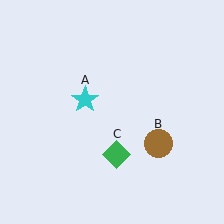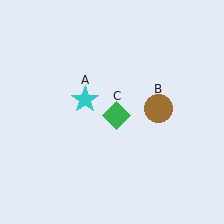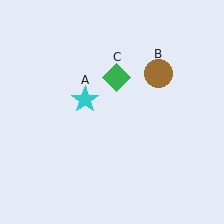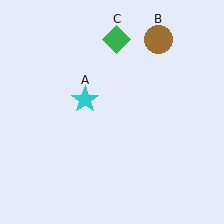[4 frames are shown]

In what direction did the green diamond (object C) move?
The green diamond (object C) moved up.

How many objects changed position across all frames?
2 objects changed position: brown circle (object B), green diamond (object C).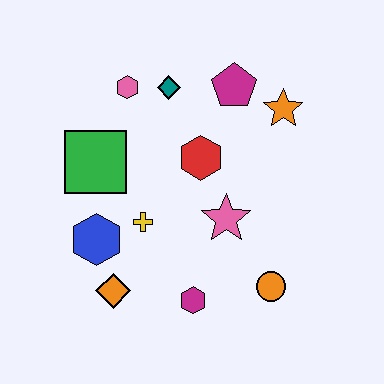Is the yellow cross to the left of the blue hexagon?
No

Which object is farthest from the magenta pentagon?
The orange diamond is farthest from the magenta pentagon.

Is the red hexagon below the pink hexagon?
Yes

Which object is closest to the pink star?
The red hexagon is closest to the pink star.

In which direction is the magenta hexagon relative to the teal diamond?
The magenta hexagon is below the teal diamond.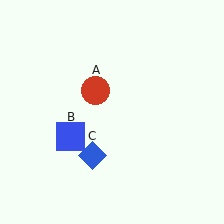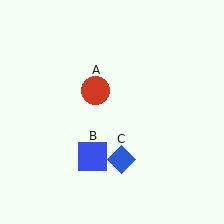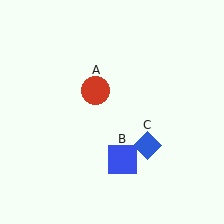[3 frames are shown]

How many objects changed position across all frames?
2 objects changed position: blue square (object B), blue diamond (object C).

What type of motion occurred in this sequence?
The blue square (object B), blue diamond (object C) rotated counterclockwise around the center of the scene.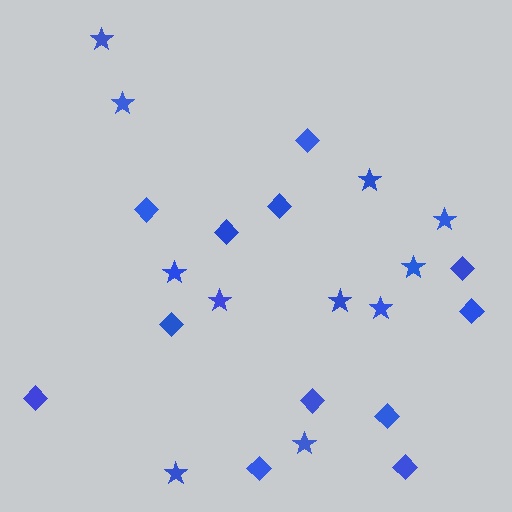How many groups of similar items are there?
There are 2 groups: one group of diamonds (12) and one group of stars (11).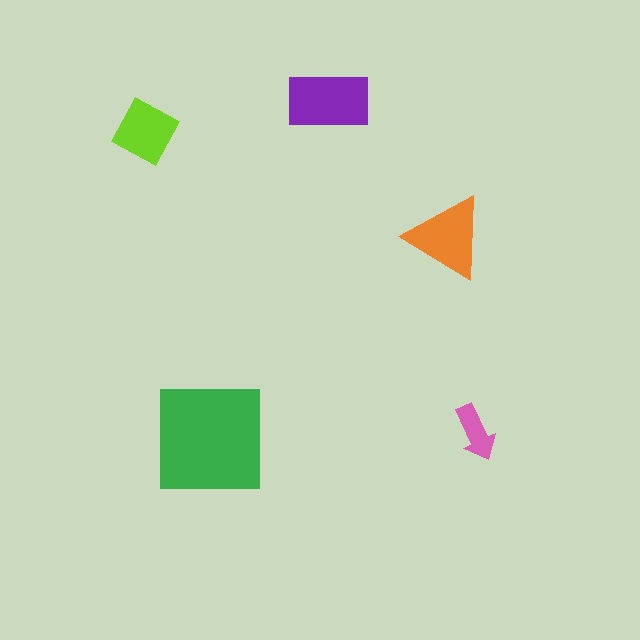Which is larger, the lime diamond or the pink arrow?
The lime diamond.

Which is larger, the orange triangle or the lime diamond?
The orange triangle.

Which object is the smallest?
The pink arrow.